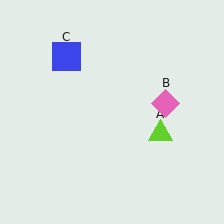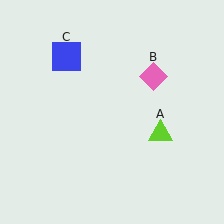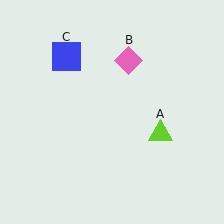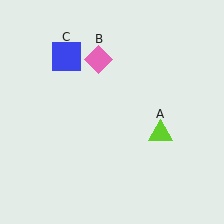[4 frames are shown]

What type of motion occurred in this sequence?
The pink diamond (object B) rotated counterclockwise around the center of the scene.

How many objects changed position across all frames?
1 object changed position: pink diamond (object B).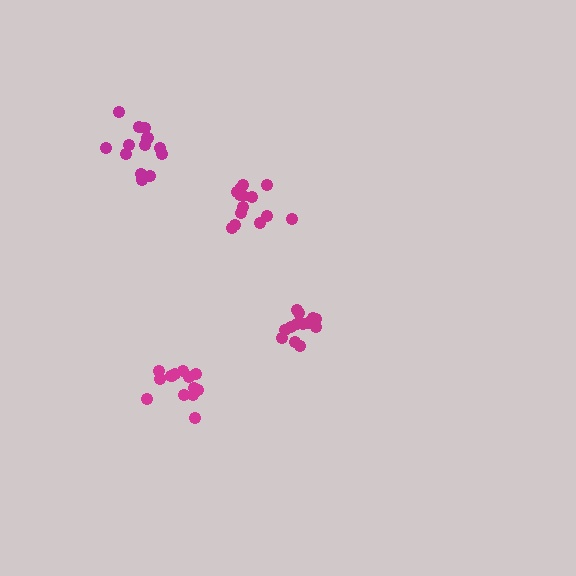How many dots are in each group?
Group 1: 14 dots, Group 2: 13 dots, Group 3: 13 dots, Group 4: 13 dots (53 total).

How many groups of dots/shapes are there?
There are 4 groups.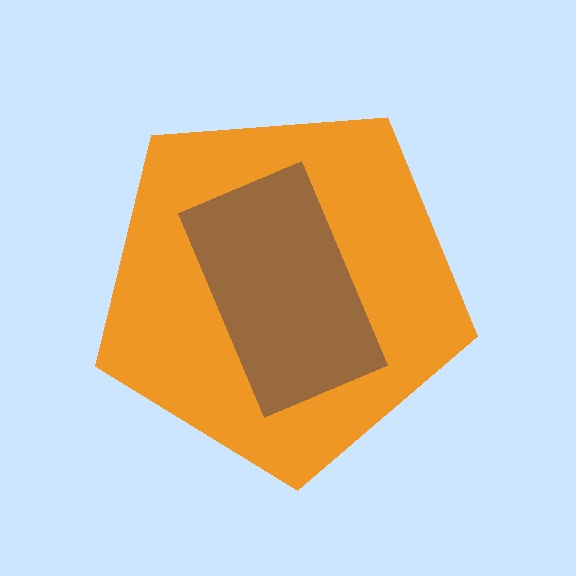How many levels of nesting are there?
2.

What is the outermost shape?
The orange pentagon.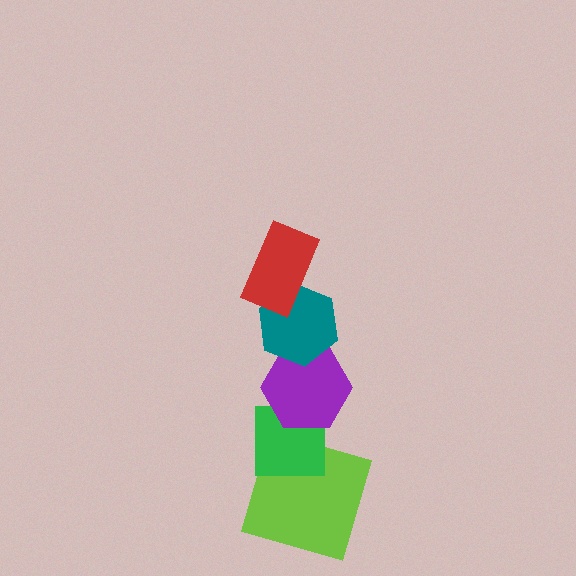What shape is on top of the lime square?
The green square is on top of the lime square.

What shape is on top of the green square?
The purple hexagon is on top of the green square.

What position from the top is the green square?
The green square is 4th from the top.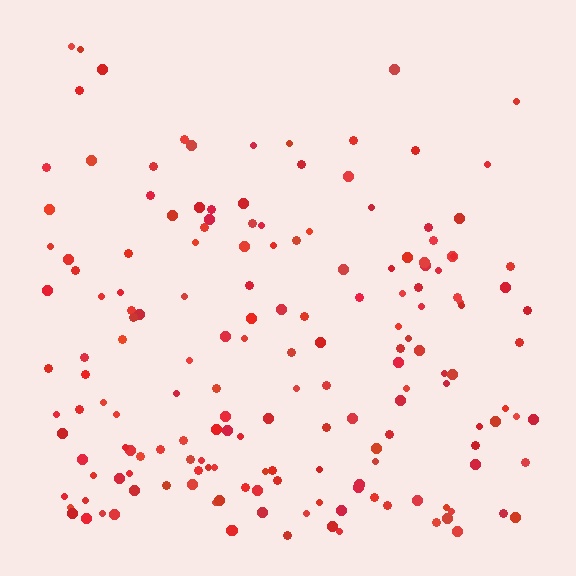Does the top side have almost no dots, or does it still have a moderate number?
Still a moderate number, just noticeably fewer than the bottom.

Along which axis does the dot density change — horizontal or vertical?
Vertical.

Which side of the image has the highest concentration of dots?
The bottom.